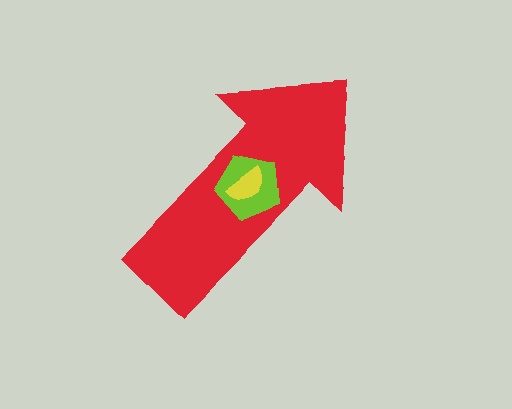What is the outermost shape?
The red arrow.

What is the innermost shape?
The yellow semicircle.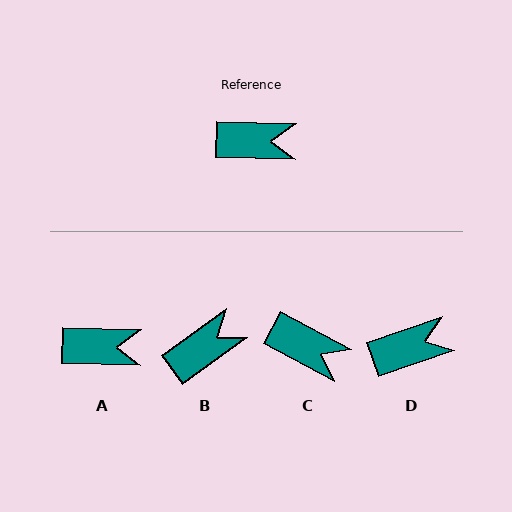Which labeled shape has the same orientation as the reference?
A.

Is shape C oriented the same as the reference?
No, it is off by about 27 degrees.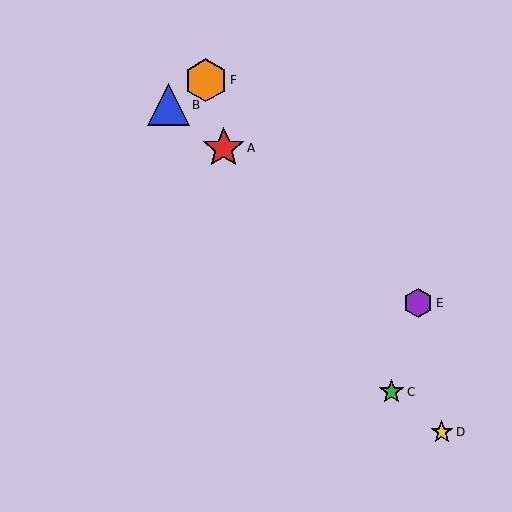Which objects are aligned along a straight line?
Objects A, B, E are aligned along a straight line.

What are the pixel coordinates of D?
Object D is at (442, 432).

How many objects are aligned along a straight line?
3 objects (A, B, E) are aligned along a straight line.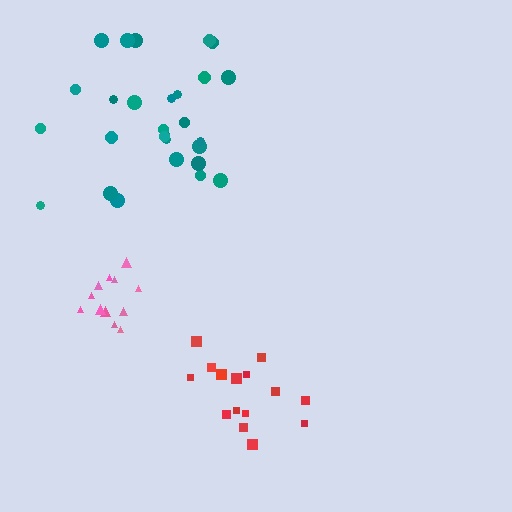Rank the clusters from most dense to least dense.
pink, red, teal.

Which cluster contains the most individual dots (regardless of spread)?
Teal (29).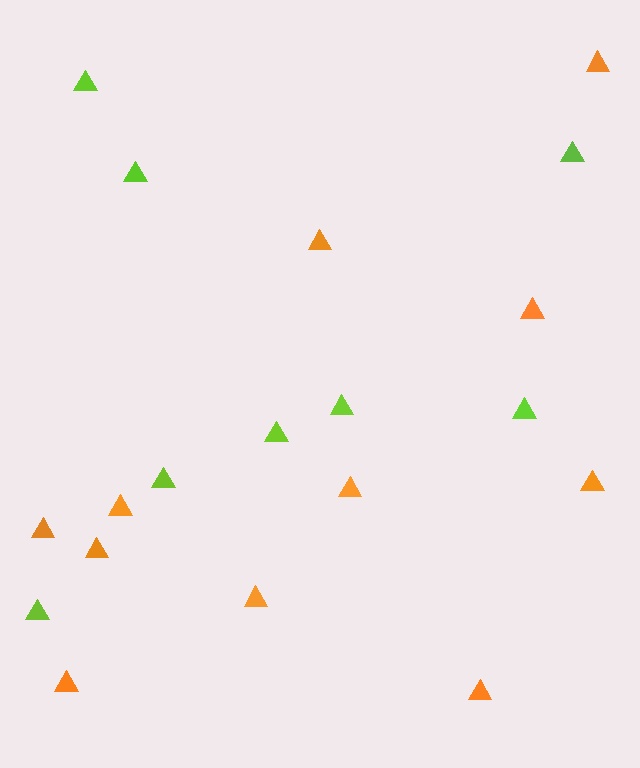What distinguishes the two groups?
There are 2 groups: one group of lime triangles (8) and one group of orange triangles (11).